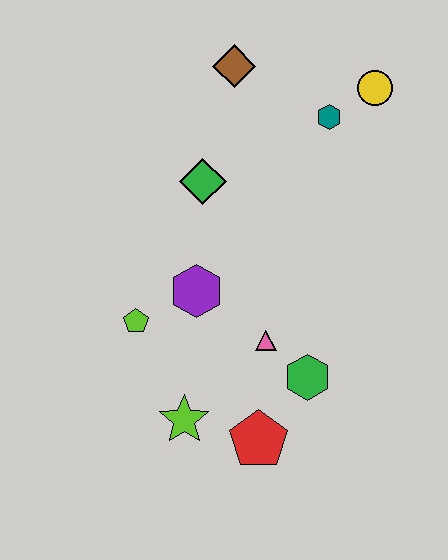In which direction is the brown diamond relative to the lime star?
The brown diamond is above the lime star.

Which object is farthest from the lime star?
The yellow circle is farthest from the lime star.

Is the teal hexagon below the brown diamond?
Yes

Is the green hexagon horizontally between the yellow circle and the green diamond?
Yes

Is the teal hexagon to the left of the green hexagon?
No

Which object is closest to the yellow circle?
The teal hexagon is closest to the yellow circle.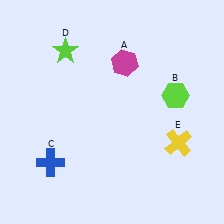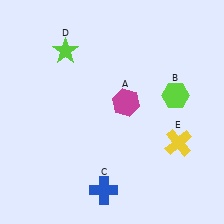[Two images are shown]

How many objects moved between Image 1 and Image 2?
2 objects moved between the two images.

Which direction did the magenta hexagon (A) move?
The magenta hexagon (A) moved down.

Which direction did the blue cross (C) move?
The blue cross (C) moved right.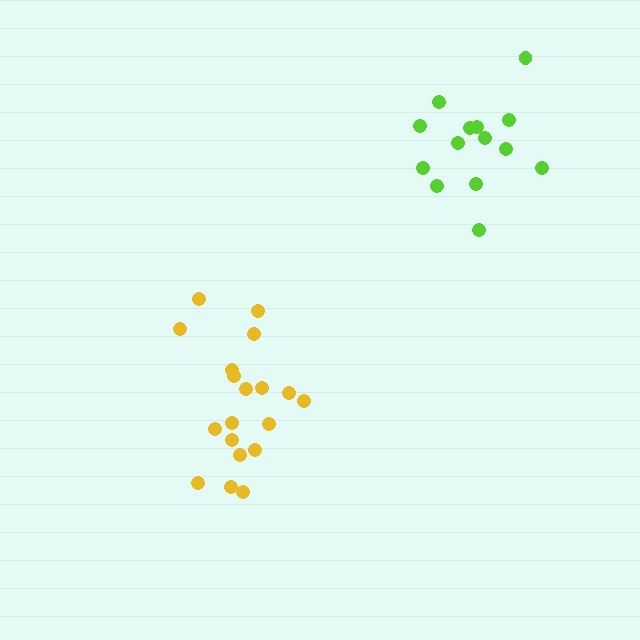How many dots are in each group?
Group 1: 14 dots, Group 2: 19 dots (33 total).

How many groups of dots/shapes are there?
There are 2 groups.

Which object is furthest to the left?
The yellow cluster is leftmost.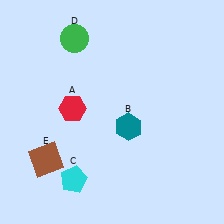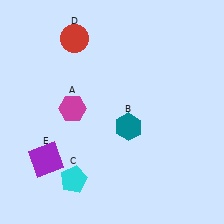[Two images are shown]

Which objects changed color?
A changed from red to magenta. D changed from green to red. E changed from brown to purple.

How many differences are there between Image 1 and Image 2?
There are 3 differences between the two images.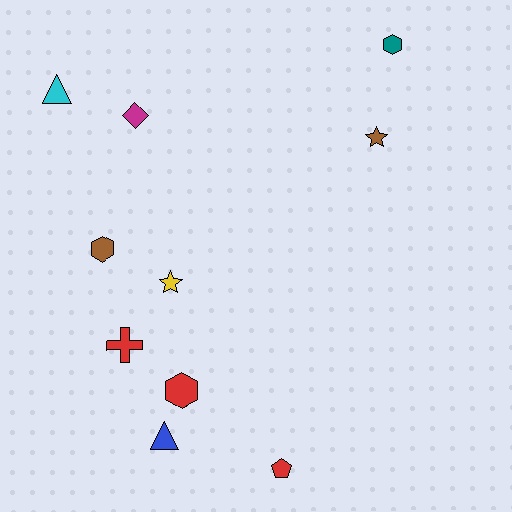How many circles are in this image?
There are no circles.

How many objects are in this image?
There are 10 objects.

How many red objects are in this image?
There are 3 red objects.